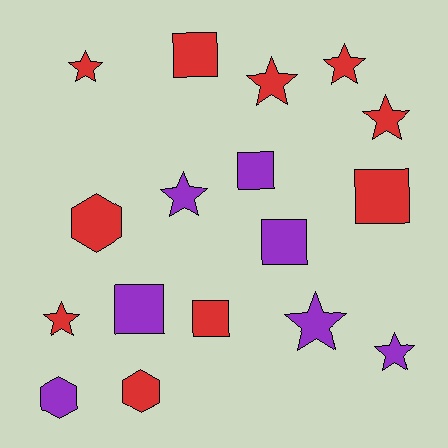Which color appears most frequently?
Red, with 10 objects.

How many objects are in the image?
There are 17 objects.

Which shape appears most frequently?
Star, with 8 objects.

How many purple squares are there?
There are 3 purple squares.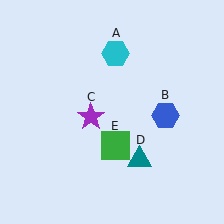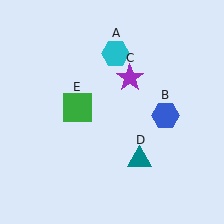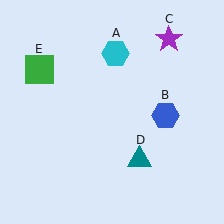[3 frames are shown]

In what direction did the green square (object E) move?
The green square (object E) moved up and to the left.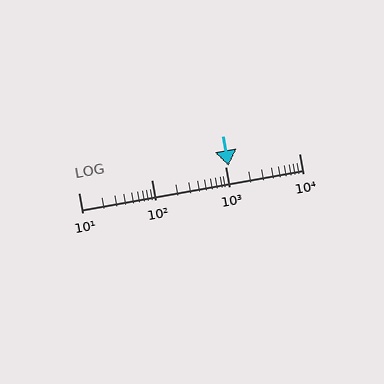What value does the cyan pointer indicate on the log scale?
The pointer indicates approximately 1100.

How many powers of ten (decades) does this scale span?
The scale spans 3 decades, from 10 to 10000.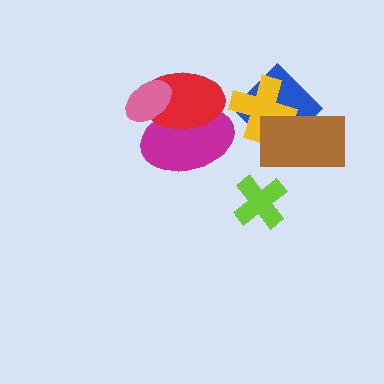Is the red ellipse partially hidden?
Yes, it is partially covered by another shape.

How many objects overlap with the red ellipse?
2 objects overlap with the red ellipse.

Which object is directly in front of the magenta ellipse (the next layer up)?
The red ellipse is directly in front of the magenta ellipse.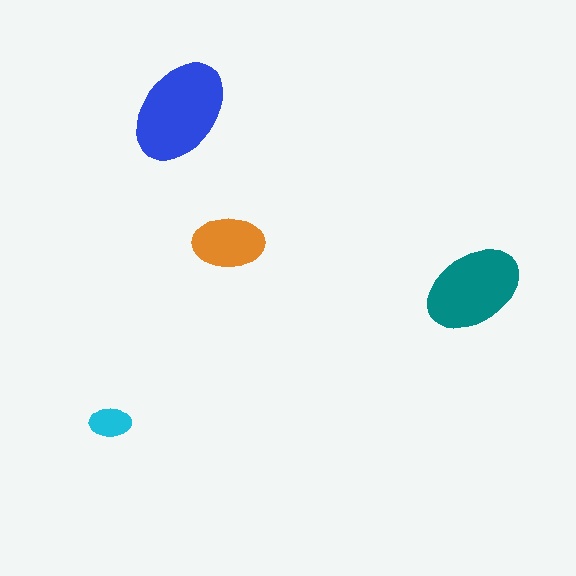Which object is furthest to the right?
The teal ellipse is rightmost.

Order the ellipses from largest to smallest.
the blue one, the teal one, the orange one, the cyan one.